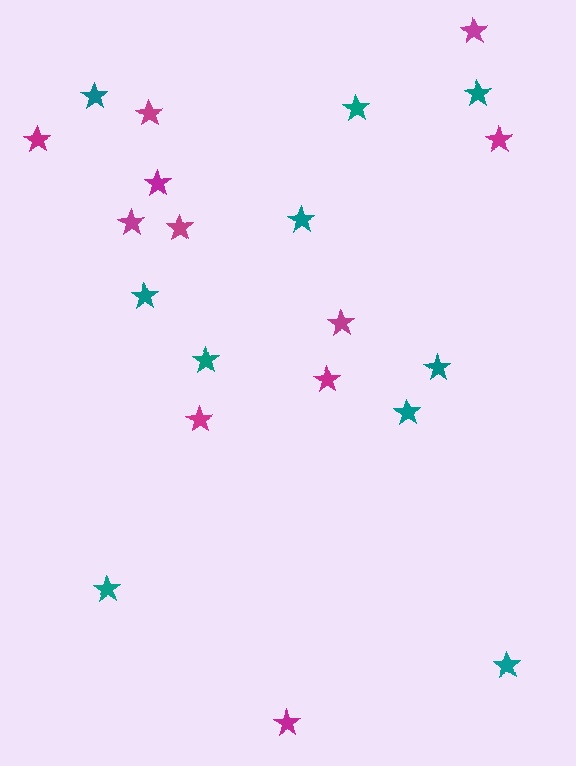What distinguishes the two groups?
There are 2 groups: one group of teal stars (10) and one group of magenta stars (11).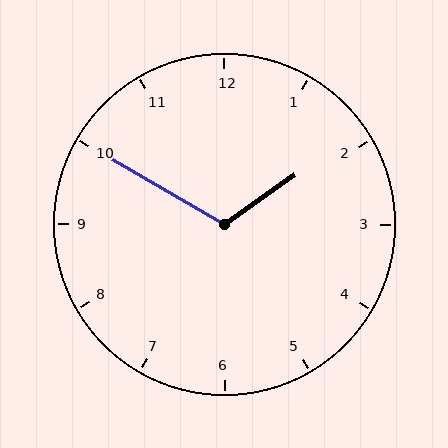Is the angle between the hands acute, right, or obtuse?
It is obtuse.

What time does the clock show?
1:50.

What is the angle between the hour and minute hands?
Approximately 115 degrees.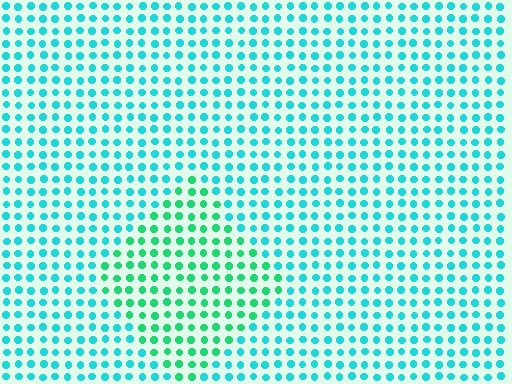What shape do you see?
I see a diamond.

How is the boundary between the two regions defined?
The boundary is defined purely by a slight shift in hue (about 33 degrees). Spacing, size, and orientation are identical on both sides.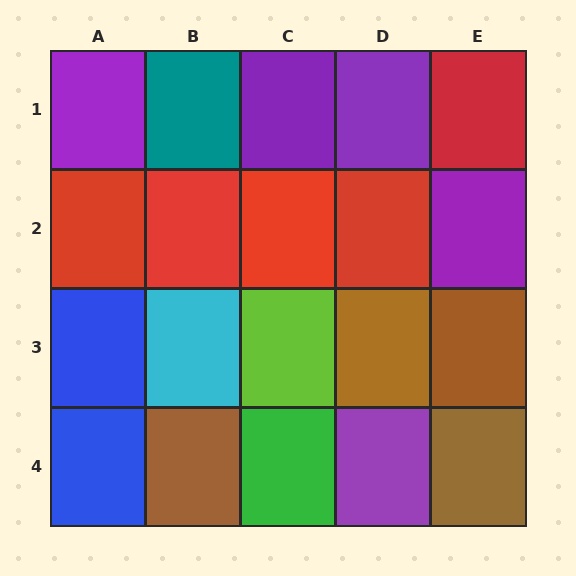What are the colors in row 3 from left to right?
Blue, cyan, lime, brown, brown.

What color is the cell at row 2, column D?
Red.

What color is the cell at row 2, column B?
Red.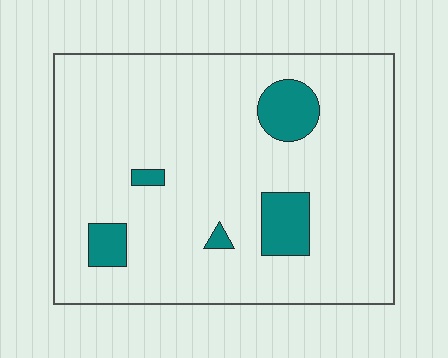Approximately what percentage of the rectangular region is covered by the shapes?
Approximately 10%.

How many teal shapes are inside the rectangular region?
5.